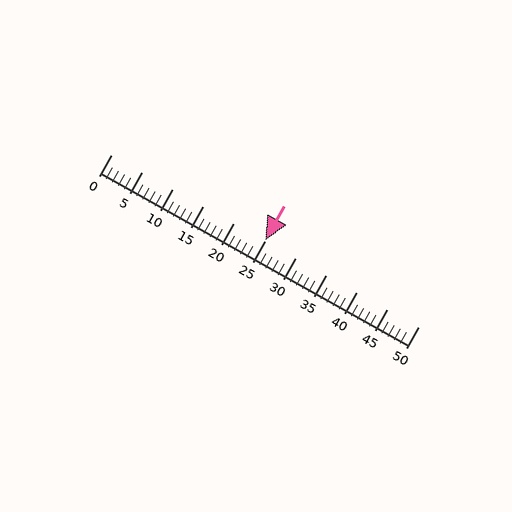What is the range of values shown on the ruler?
The ruler shows values from 0 to 50.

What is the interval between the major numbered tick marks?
The major tick marks are spaced 5 units apart.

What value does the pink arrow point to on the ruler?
The pink arrow points to approximately 25.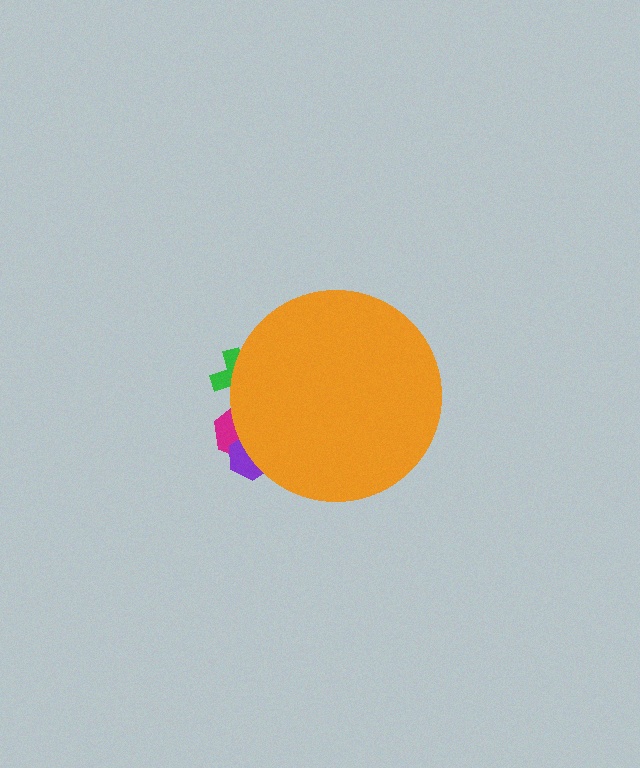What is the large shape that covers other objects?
An orange circle.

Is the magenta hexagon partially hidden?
Yes, the magenta hexagon is partially hidden behind the orange circle.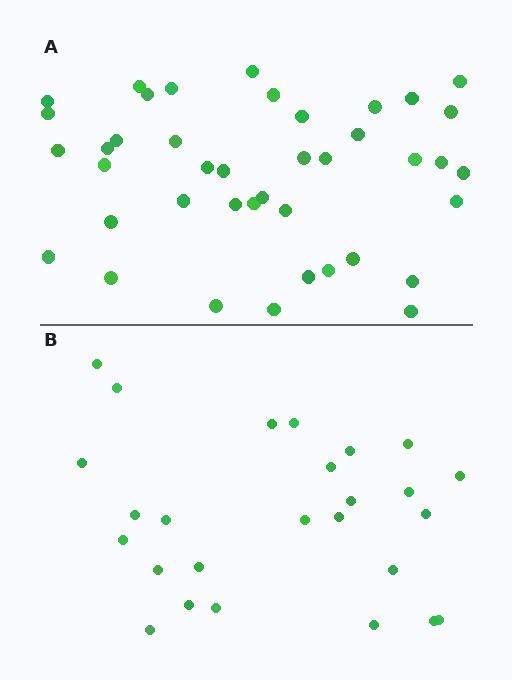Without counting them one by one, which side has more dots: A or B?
Region A (the top region) has more dots.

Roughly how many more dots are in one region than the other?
Region A has approximately 15 more dots than region B.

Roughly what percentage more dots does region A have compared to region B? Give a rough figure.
About 60% more.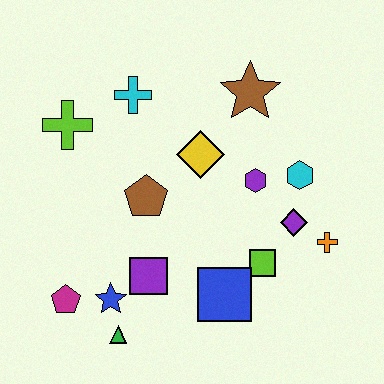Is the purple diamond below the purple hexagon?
Yes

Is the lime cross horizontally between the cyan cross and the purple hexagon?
No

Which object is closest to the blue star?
The green triangle is closest to the blue star.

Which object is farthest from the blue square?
The lime cross is farthest from the blue square.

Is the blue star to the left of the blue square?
Yes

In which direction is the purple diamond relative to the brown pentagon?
The purple diamond is to the right of the brown pentagon.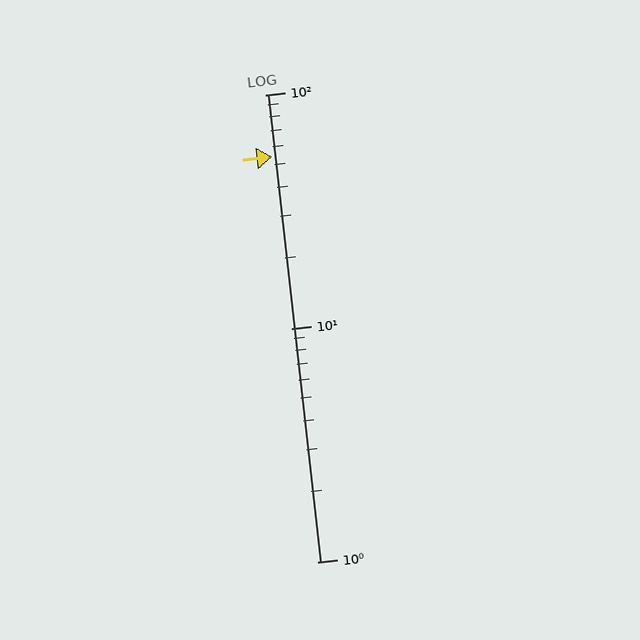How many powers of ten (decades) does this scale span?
The scale spans 2 decades, from 1 to 100.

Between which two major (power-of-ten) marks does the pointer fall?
The pointer is between 10 and 100.